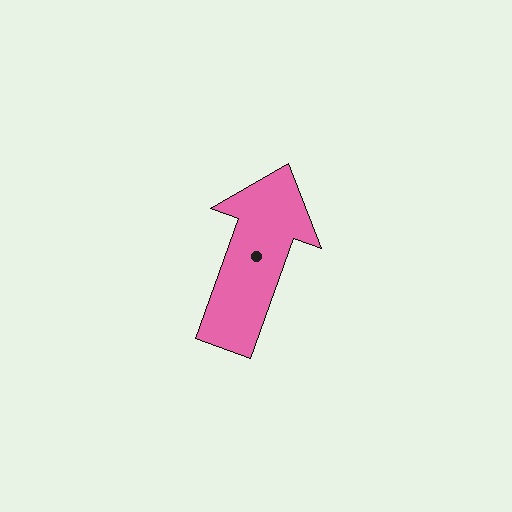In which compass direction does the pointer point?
North.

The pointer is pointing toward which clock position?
Roughly 1 o'clock.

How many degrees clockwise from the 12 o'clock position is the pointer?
Approximately 20 degrees.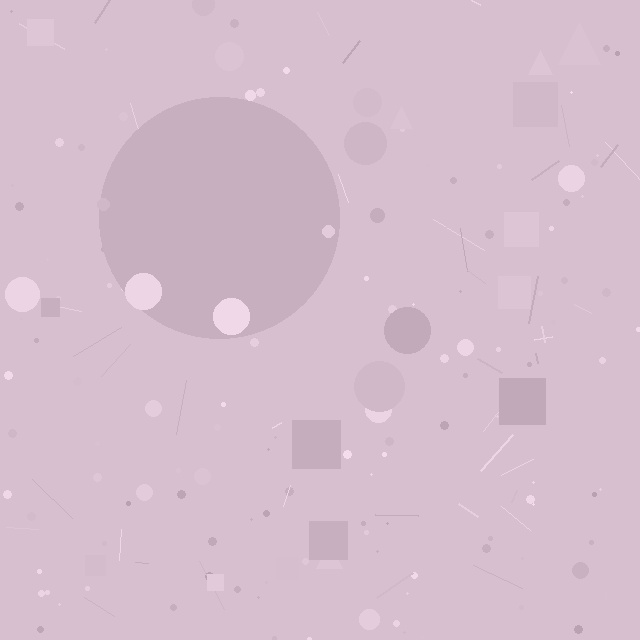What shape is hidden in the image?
A circle is hidden in the image.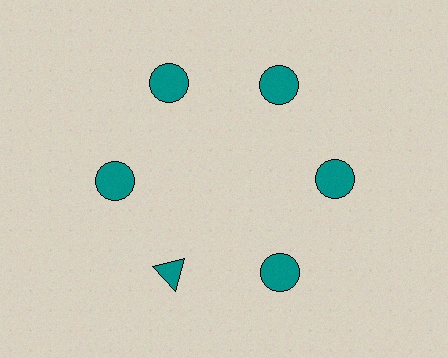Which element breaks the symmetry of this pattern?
The teal triangle at roughly the 7 o'clock position breaks the symmetry. All other shapes are teal circles.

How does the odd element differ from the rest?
It has a different shape: triangle instead of circle.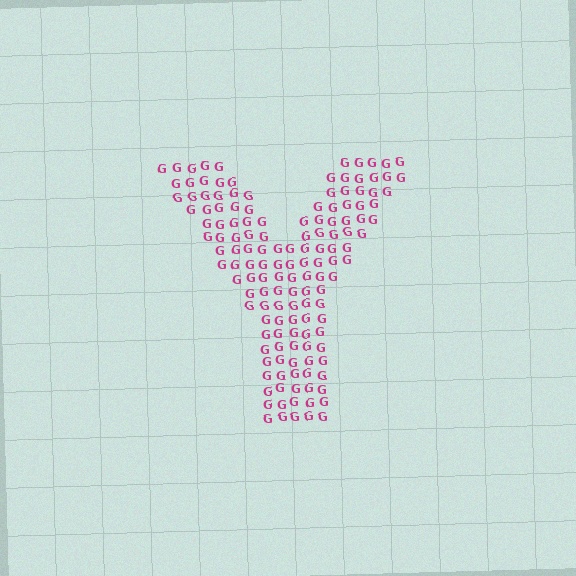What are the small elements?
The small elements are letter G's.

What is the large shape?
The large shape is the letter Y.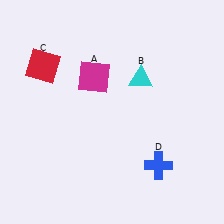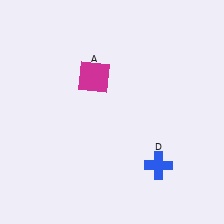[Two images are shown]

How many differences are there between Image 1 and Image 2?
There are 2 differences between the two images.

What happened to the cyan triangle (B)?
The cyan triangle (B) was removed in Image 2. It was in the top-right area of Image 1.